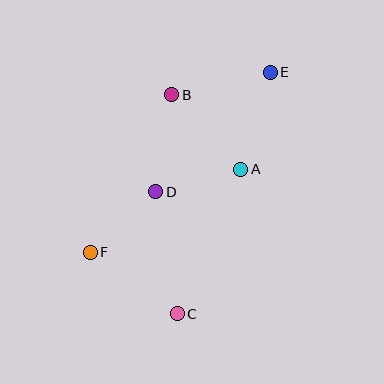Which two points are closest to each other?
Points A and D are closest to each other.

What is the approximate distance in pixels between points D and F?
The distance between D and F is approximately 89 pixels.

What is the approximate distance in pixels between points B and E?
The distance between B and E is approximately 101 pixels.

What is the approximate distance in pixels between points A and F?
The distance between A and F is approximately 172 pixels.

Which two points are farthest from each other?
Points C and E are farthest from each other.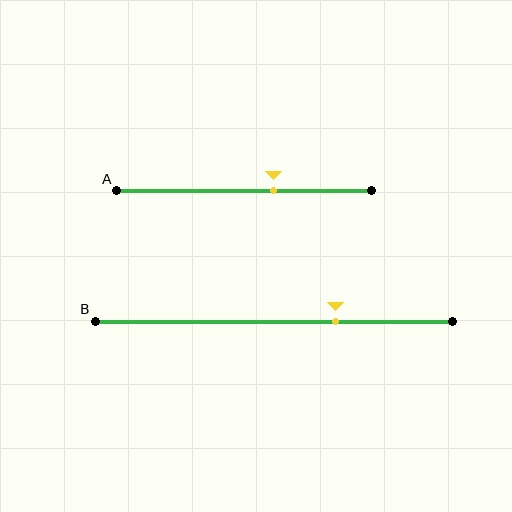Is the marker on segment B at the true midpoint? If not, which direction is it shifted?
No, the marker on segment B is shifted to the right by about 17% of the segment length.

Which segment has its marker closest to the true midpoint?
Segment A has its marker closest to the true midpoint.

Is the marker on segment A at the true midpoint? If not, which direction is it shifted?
No, the marker on segment A is shifted to the right by about 11% of the segment length.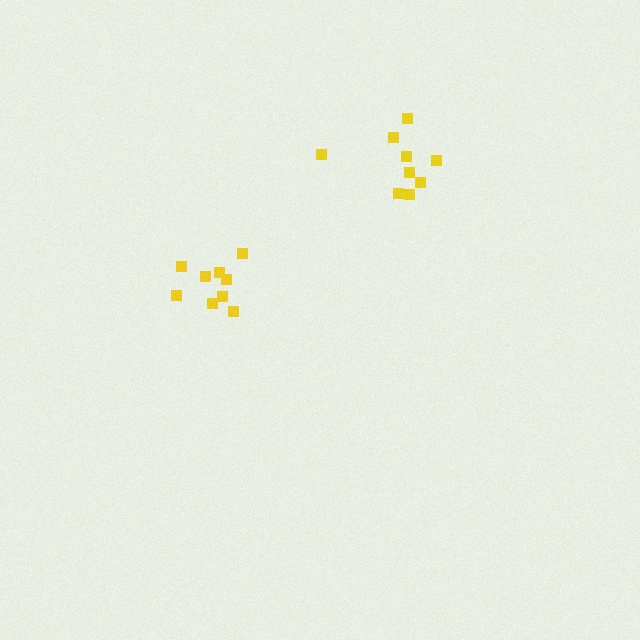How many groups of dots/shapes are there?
There are 2 groups.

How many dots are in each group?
Group 1: 9 dots, Group 2: 9 dots (18 total).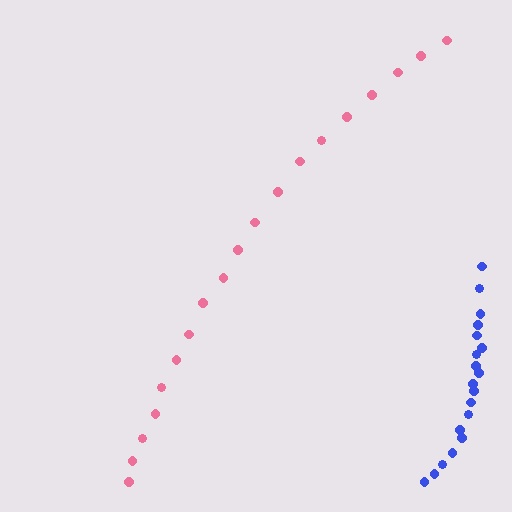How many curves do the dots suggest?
There are 2 distinct paths.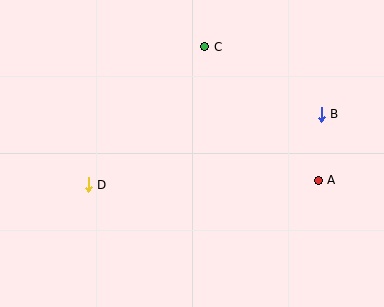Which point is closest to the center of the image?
Point C at (205, 47) is closest to the center.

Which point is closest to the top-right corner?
Point B is closest to the top-right corner.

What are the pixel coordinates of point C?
Point C is at (205, 47).